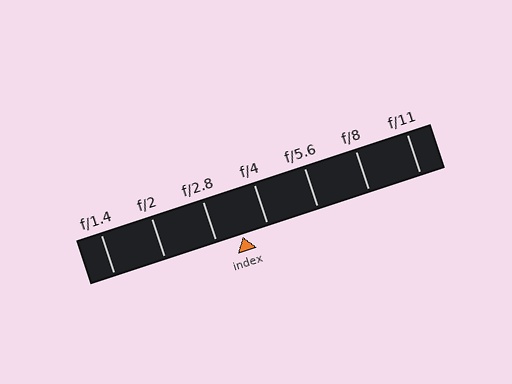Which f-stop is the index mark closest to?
The index mark is closest to f/4.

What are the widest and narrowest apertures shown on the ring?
The widest aperture shown is f/1.4 and the narrowest is f/11.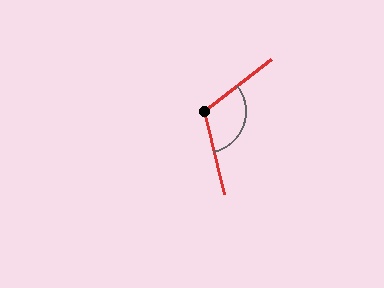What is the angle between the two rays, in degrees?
Approximately 114 degrees.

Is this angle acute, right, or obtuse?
It is obtuse.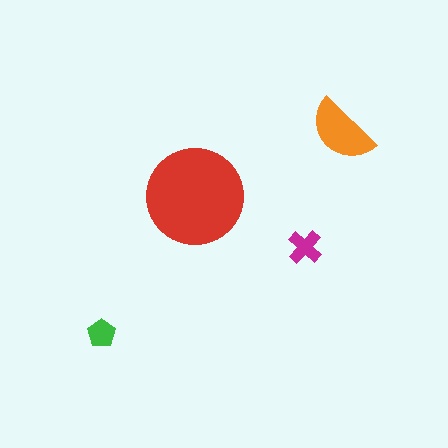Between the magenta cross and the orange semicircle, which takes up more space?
The orange semicircle.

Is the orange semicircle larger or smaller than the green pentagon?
Larger.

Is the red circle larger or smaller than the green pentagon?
Larger.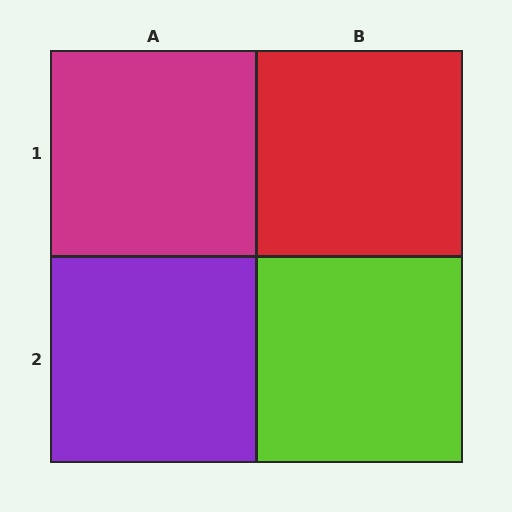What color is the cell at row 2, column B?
Lime.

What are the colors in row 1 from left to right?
Magenta, red.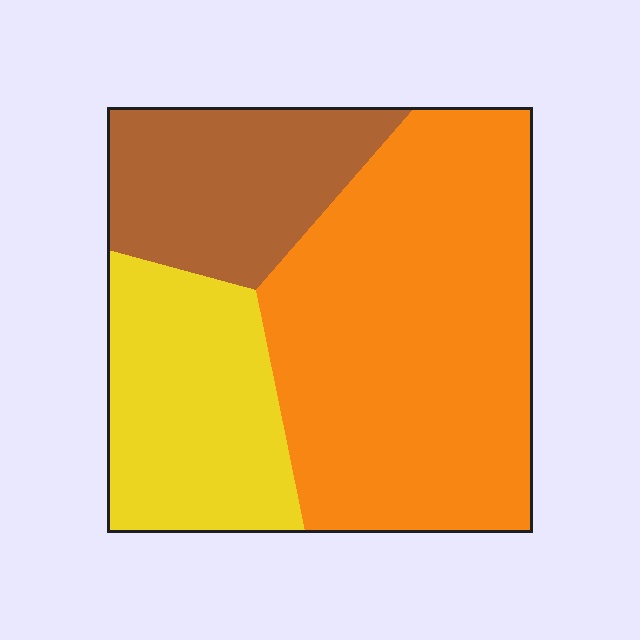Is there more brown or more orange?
Orange.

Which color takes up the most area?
Orange, at roughly 55%.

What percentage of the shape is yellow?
Yellow covers around 25% of the shape.